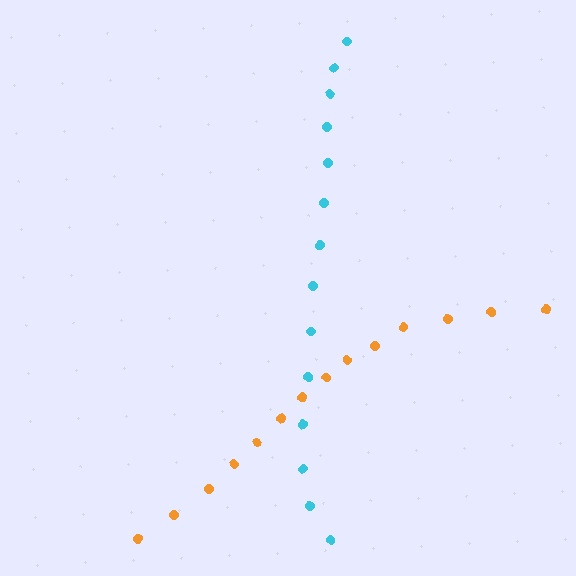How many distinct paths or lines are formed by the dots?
There are 2 distinct paths.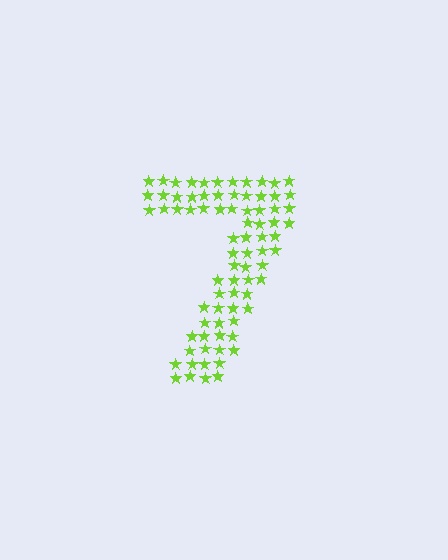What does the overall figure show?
The overall figure shows the digit 7.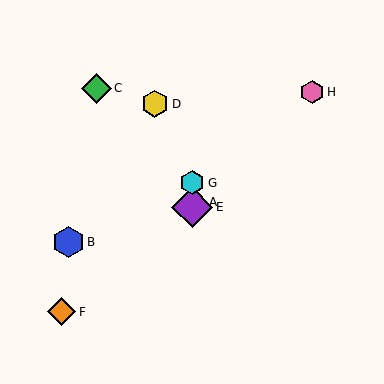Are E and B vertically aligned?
No, E is at x≈192 and B is at x≈69.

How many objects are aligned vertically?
3 objects (A, E, G) are aligned vertically.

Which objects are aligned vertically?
Objects A, E, G are aligned vertically.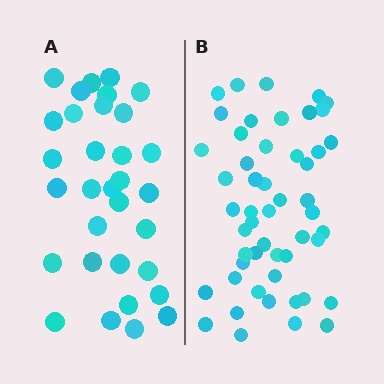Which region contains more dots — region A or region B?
Region B (the right region) has more dots.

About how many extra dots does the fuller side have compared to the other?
Region B has approximately 20 more dots than region A.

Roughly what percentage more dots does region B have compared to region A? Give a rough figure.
About 60% more.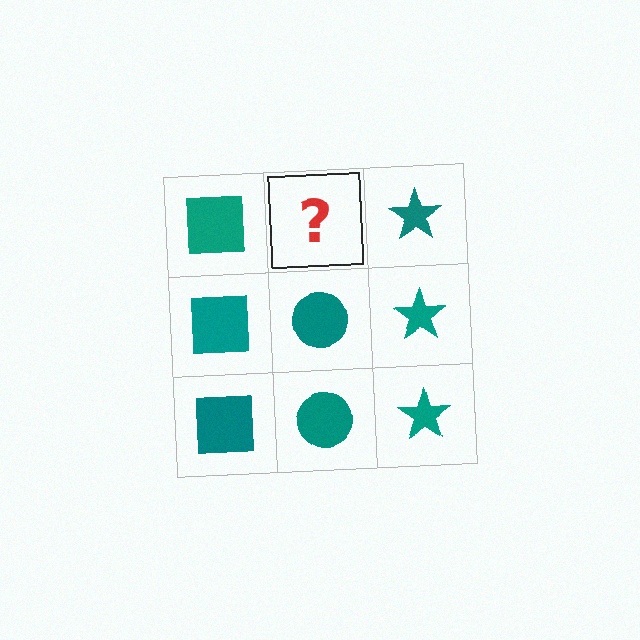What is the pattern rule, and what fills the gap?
The rule is that each column has a consistent shape. The gap should be filled with a teal circle.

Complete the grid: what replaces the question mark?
The question mark should be replaced with a teal circle.